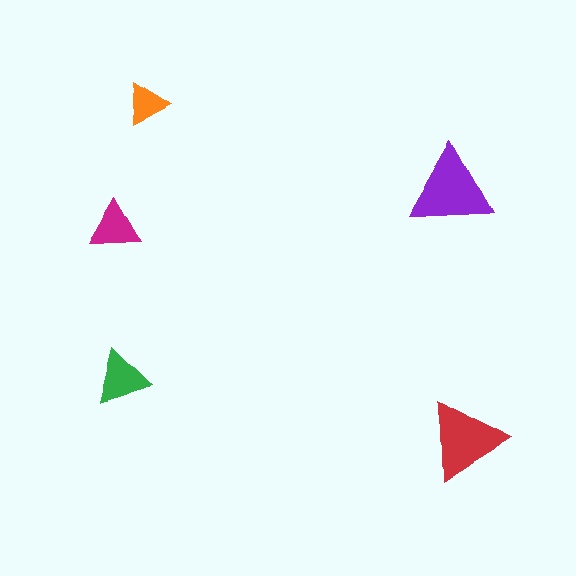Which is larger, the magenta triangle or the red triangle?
The red one.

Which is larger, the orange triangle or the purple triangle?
The purple one.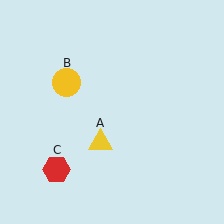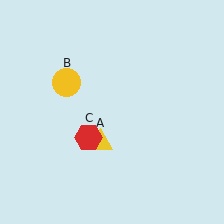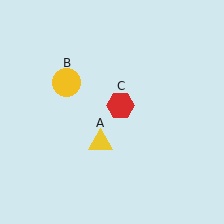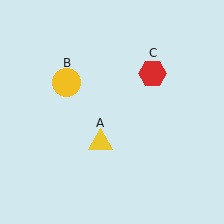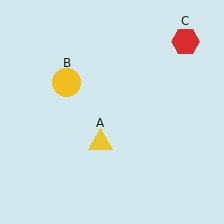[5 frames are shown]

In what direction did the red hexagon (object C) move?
The red hexagon (object C) moved up and to the right.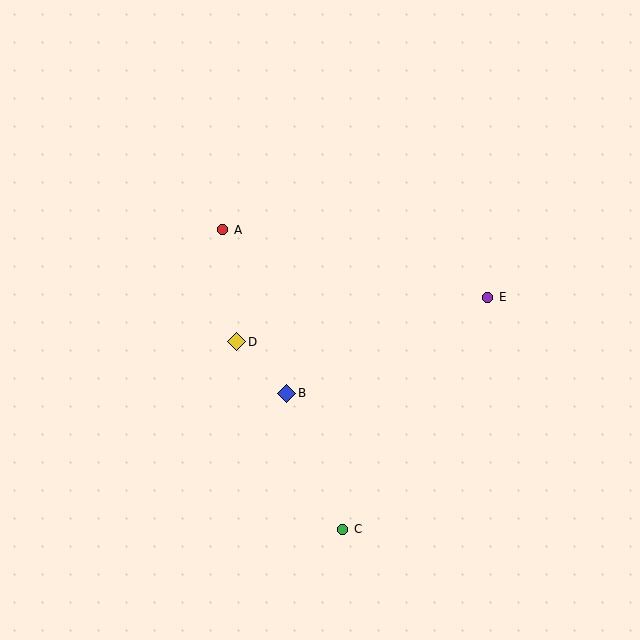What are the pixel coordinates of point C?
Point C is at (343, 529).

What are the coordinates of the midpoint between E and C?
The midpoint between E and C is at (415, 413).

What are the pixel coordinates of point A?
Point A is at (223, 230).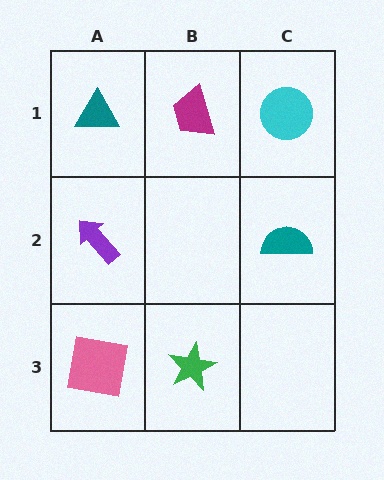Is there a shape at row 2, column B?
No, that cell is empty.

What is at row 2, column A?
A purple arrow.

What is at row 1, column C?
A cyan circle.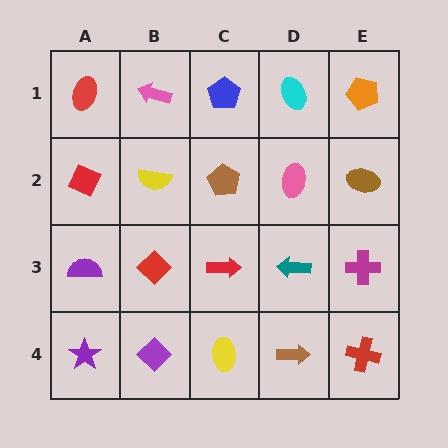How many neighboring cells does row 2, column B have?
4.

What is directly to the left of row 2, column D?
A brown pentagon.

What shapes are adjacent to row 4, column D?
A teal arrow (row 3, column D), a yellow ellipse (row 4, column C), a red cross (row 4, column E).